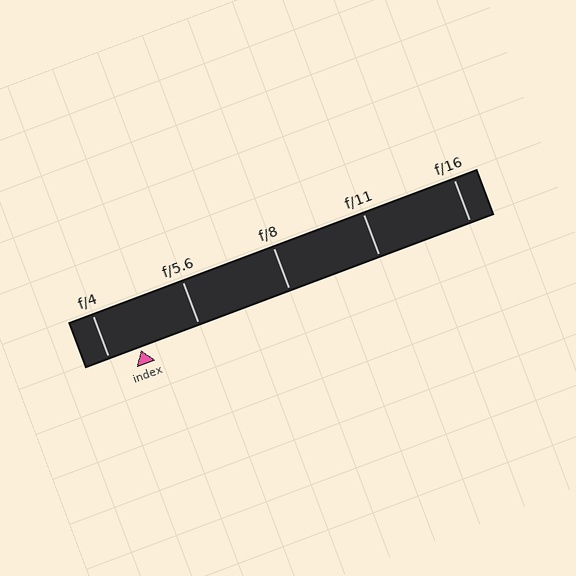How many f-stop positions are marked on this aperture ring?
There are 5 f-stop positions marked.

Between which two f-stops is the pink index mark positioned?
The index mark is between f/4 and f/5.6.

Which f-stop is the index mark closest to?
The index mark is closest to f/4.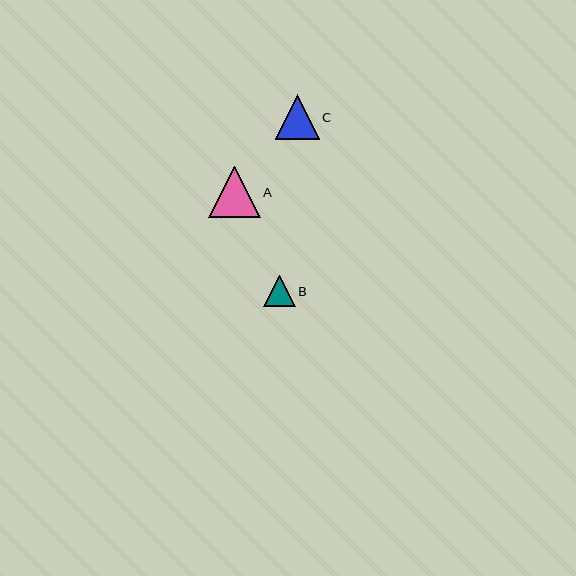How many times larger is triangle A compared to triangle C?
Triangle A is approximately 1.2 times the size of triangle C.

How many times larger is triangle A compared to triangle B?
Triangle A is approximately 1.7 times the size of triangle B.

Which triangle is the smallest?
Triangle B is the smallest with a size of approximately 31 pixels.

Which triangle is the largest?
Triangle A is the largest with a size of approximately 52 pixels.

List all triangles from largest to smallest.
From largest to smallest: A, C, B.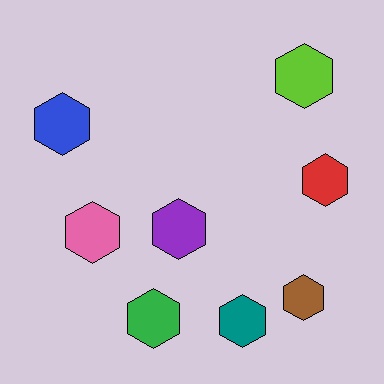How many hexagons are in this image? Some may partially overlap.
There are 8 hexagons.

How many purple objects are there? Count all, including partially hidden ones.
There is 1 purple object.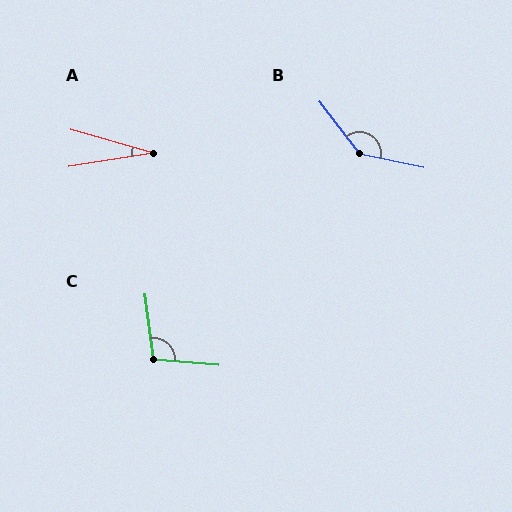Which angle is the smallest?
A, at approximately 25 degrees.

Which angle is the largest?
B, at approximately 139 degrees.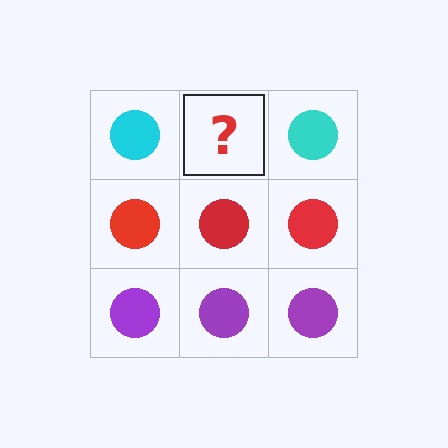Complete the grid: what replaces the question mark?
The question mark should be replaced with a cyan circle.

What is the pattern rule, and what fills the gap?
The rule is that each row has a consistent color. The gap should be filled with a cyan circle.